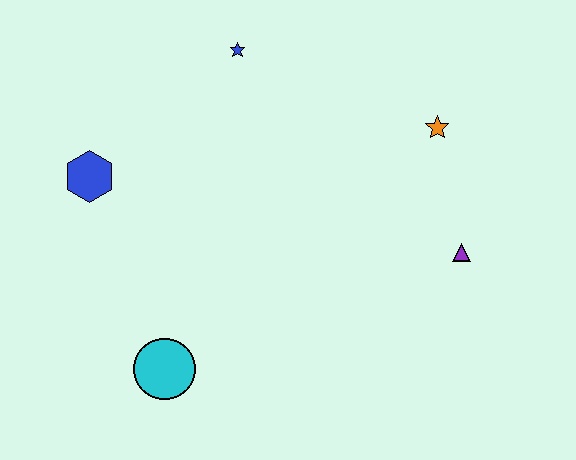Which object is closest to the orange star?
The purple triangle is closest to the orange star.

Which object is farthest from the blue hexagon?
The purple triangle is farthest from the blue hexagon.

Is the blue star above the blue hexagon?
Yes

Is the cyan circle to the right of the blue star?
No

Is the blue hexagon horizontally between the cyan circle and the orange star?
No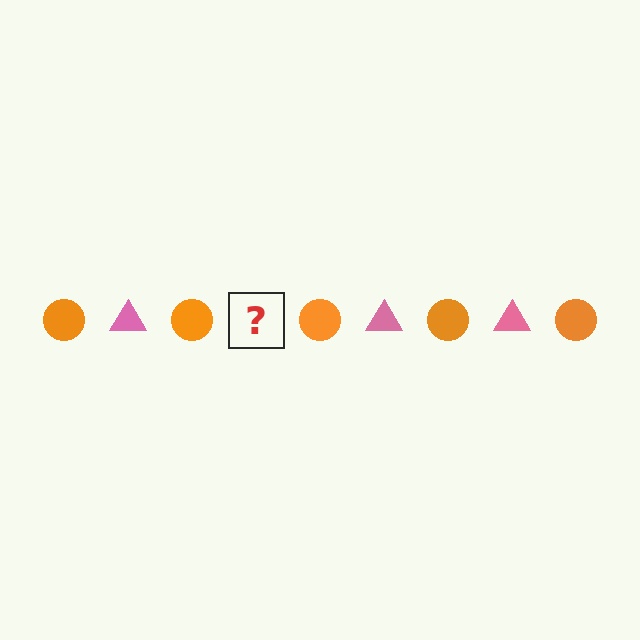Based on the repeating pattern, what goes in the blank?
The blank should be a pink triangle.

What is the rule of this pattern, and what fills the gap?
The rule is that the pattern alternates between orange circle and pink triangle. The gap should be filled with a pink triangle.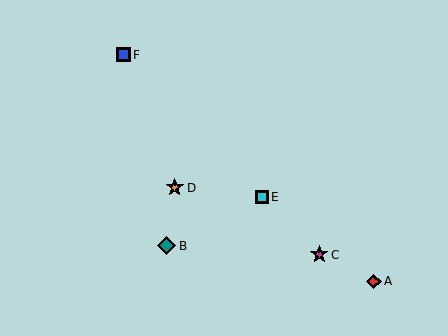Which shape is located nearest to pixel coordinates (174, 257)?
The teal diamond (labeled B) at (167, 246) is nearest to that location.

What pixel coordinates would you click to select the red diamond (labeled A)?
Click at (374, 281) to select the red diamond A.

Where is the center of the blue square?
The center of the blue square is at (123, 55).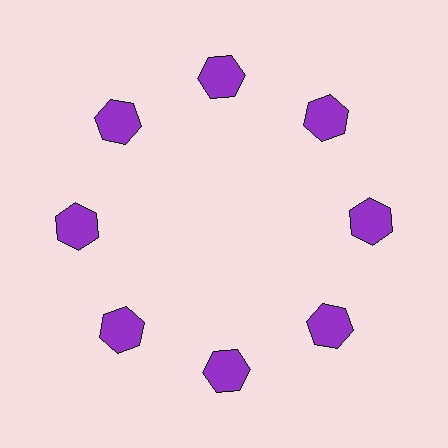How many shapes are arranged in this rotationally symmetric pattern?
There are 8 shapes, arranged in 8 groups of 1.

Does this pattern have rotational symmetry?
Yes, this pattern has 8-fold rotational symmetry. It looks the same after rotating 45 degrees around the center.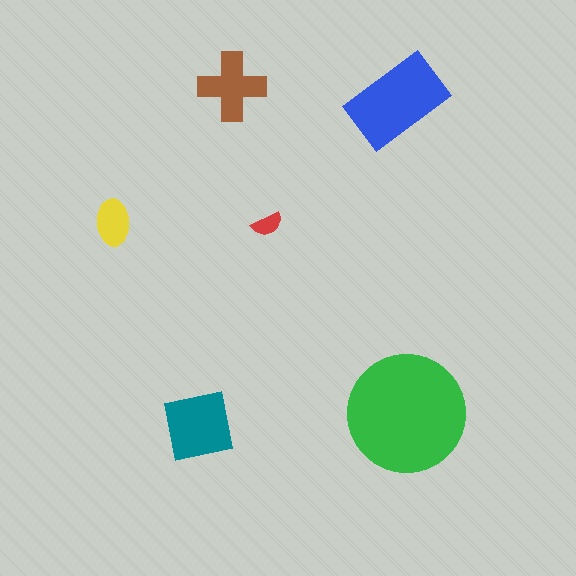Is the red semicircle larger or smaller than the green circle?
Smaller.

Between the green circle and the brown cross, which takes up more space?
The green circle.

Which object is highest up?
The brown cross is topmost.